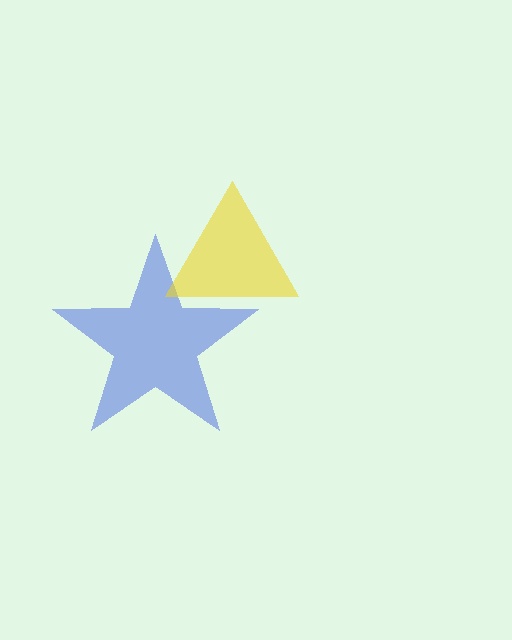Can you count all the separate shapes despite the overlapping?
Yes, there are 2 separate shapes.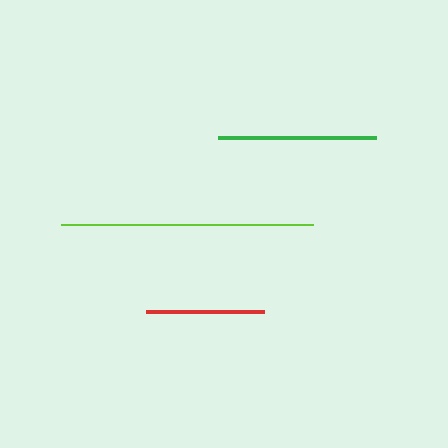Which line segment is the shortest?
The red line is the shortest at approximately 118 pixels.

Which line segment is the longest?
The lime line is the longest at approximately 252 pixels.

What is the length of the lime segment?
The lime segment is approximately 252 pixels long.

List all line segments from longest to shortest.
From longest to shortest: lime, green, red.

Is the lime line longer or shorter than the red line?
The lime line is longer than the red line.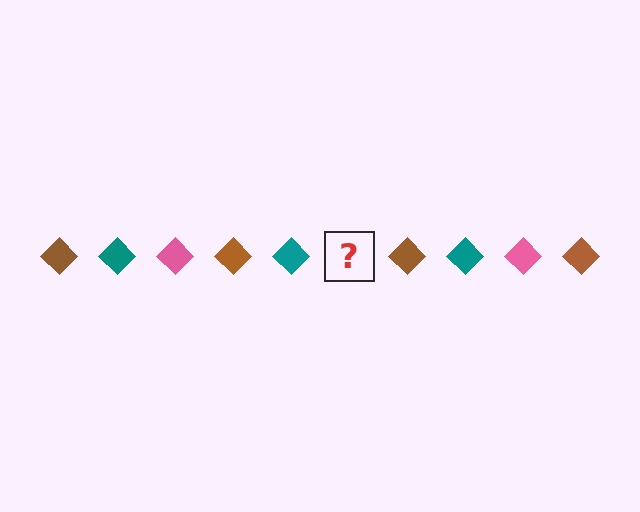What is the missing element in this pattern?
The missing element is a pink diamond.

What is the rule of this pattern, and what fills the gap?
The rule is that the pattern cycles through brown, teal, pink diamonds. The gap should be filled with a pink diamond.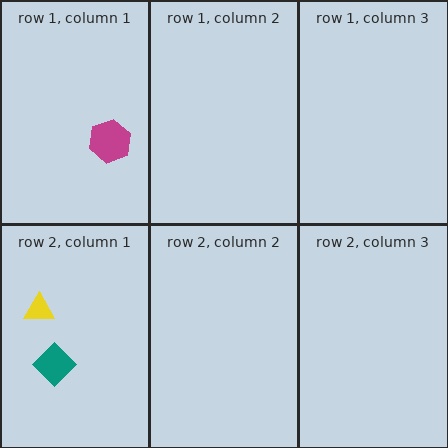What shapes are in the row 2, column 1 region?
The yellow triangle, the teal diamond.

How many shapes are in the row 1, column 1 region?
1.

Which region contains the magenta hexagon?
The row 1, column 1 region.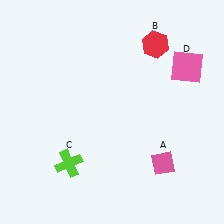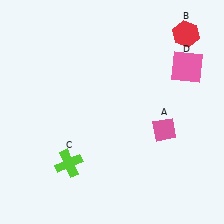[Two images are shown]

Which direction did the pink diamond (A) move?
The pink diamond (A) moved up.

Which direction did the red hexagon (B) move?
The red hexagon (B) moved right.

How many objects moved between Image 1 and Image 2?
2 objects moved between the two images.